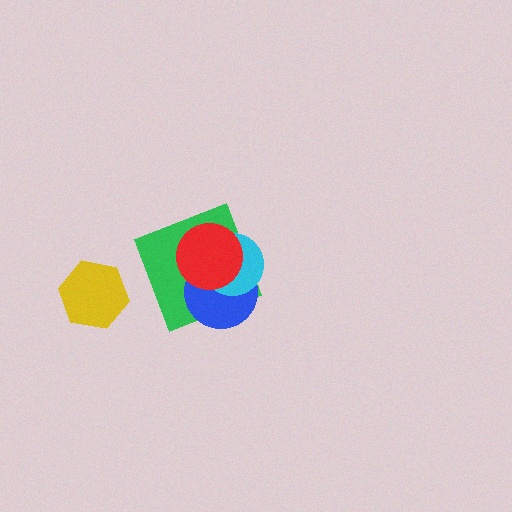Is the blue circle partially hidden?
Yes, it is partially covered by another shape.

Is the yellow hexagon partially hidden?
No, no other shape covers it.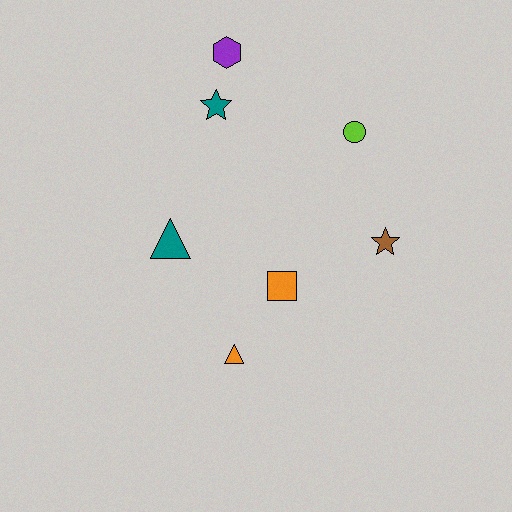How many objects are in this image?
There are 7 objects.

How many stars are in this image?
There are 2 stars.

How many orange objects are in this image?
There are 2 orange objects.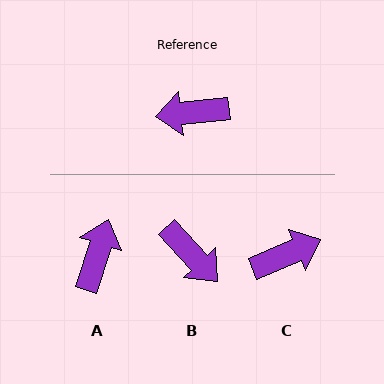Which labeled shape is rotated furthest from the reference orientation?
C, about 163 degrees away.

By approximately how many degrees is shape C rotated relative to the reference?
Approximately 163 degrees clockwise.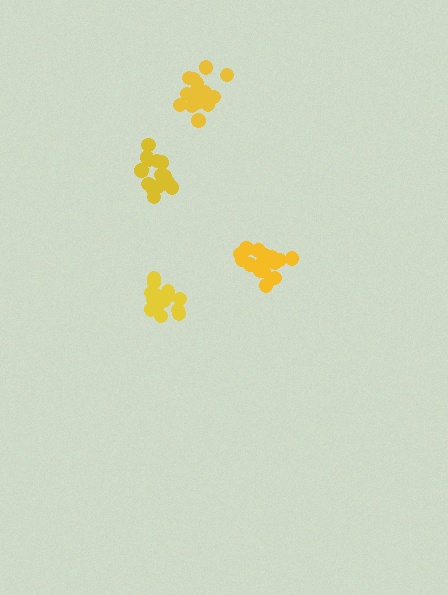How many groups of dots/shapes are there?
There are 4 groups.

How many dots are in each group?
Group 1: 18 dots, Group 2: 16 dots, Group 3: 16 dots, Group 4: 18 dots (68 total).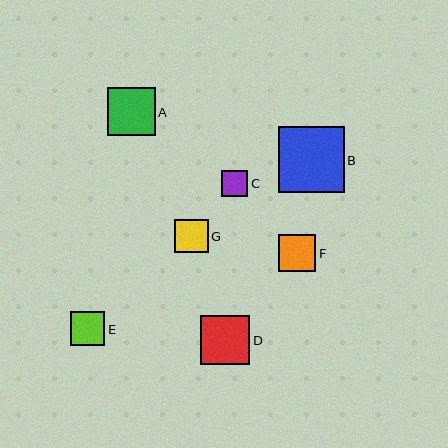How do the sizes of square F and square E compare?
Square F and square E are approximately the same size.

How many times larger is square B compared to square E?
Square B is approximately 1.9 times the size of square E.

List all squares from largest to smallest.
From largest to smallest: B, D, A, F, E, G, C.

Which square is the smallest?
Square C is the smallest with a size of approximately 26 pixels.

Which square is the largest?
Square B is the largest with a size of approximately 66 pixels.